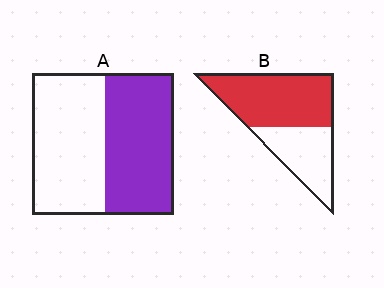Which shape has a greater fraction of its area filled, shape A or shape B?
Shape B.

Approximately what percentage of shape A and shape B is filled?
A is approximately 50% and B is approximately 60%.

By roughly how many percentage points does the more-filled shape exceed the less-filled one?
By roughly 15 percentage points (B over A).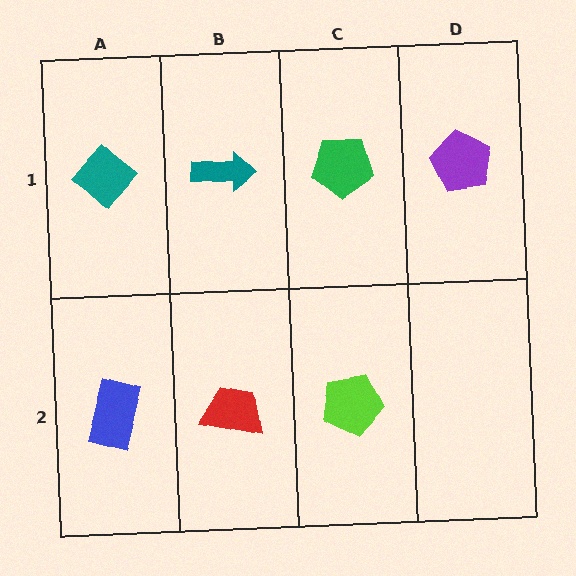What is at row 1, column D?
A purple pentagon.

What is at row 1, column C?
A green pentagon.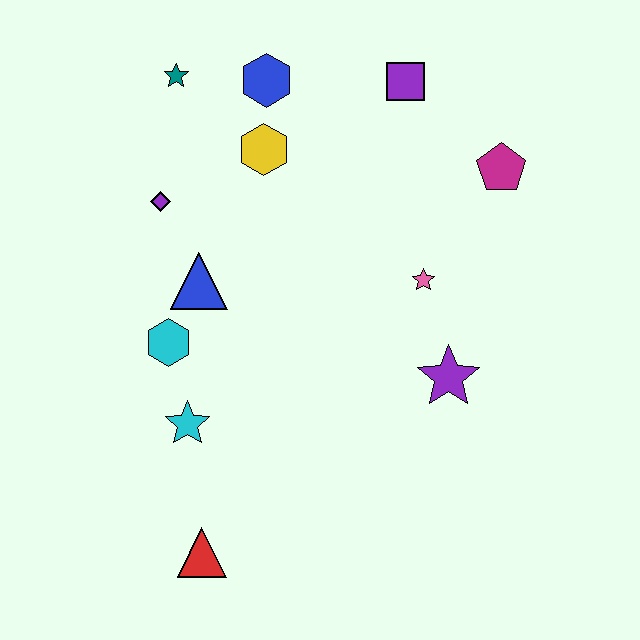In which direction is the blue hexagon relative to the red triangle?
The blue hexagon is above the red triangle.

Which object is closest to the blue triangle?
The cyan hexagon is closest to the blue triangle.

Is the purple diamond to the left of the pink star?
Yes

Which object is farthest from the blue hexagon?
The red triangle is farthest from the blue hexagon.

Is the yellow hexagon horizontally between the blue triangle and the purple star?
Yes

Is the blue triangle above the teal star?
No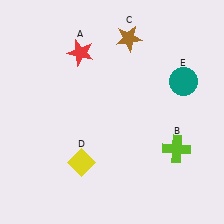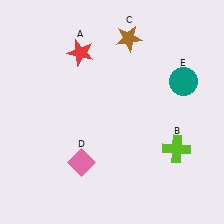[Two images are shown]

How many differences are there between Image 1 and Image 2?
There is 1 difference between the two images.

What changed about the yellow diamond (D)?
In Image 1, D is yellow. In Image 2, it changed to pink.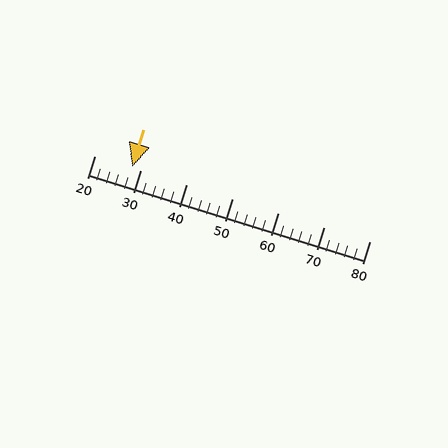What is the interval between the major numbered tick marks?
The major tick marks are spaced 10 units apart.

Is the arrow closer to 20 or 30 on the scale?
The arrow is closer to 30.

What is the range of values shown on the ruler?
The ruler shows values from 20 to 80.